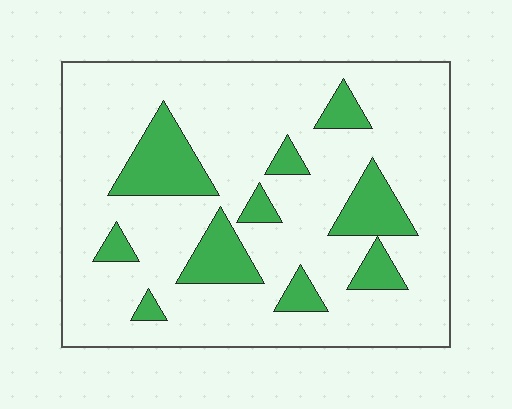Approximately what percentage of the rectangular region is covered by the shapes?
Approximately 20%.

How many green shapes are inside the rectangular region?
10.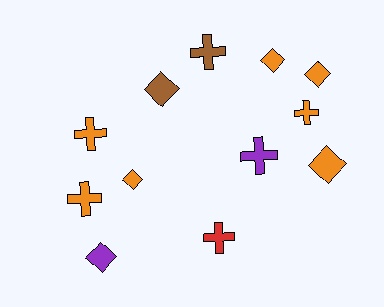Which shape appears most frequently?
Diamond, with 6 objects.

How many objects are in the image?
There are 12 objects.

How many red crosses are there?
There is 1 red cross.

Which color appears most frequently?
Orange, with 7 objects.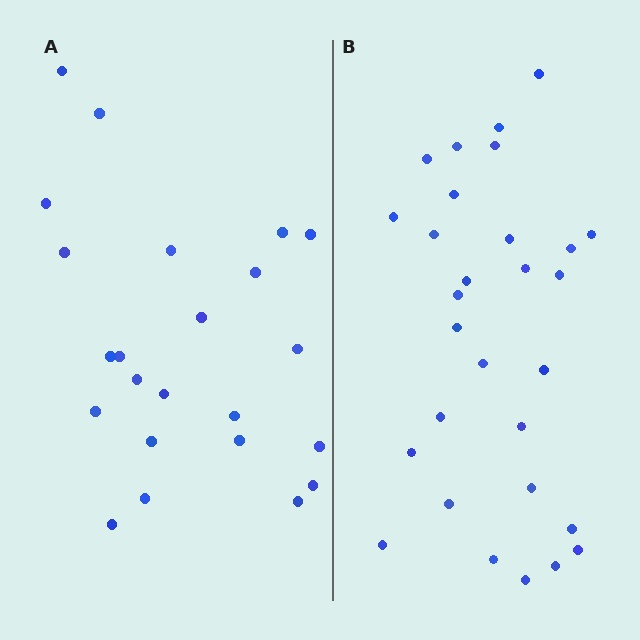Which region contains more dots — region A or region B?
Region B (the right region) has more dots.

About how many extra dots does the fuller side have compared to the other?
Region B has about 6 more dots than region A.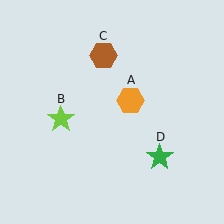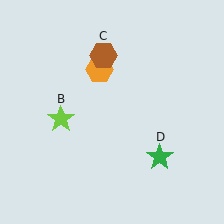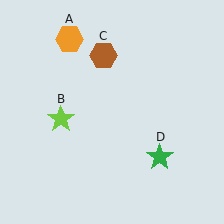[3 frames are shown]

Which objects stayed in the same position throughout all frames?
Lime star (object B) and brown hexagon (object C) and green star (object D) remained stationary.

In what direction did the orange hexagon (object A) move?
The orange hexagon (object A) moved up and to the left.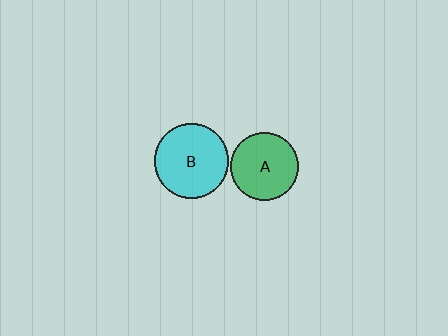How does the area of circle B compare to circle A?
Approximately 1.2 times.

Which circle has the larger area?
Circle B (cyan).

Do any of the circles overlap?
No, none of the circles overlap.